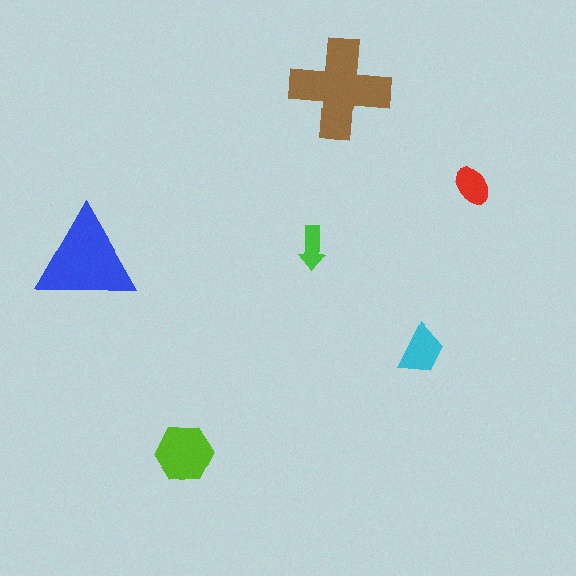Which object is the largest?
The brown cross.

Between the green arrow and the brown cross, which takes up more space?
The brown cross.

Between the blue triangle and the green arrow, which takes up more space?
The blue triangle.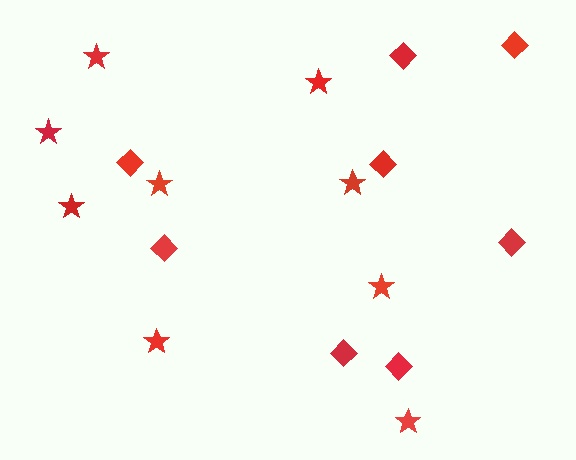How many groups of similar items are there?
There are 2 groups: one group of diamonds (8) and one group of stars (9).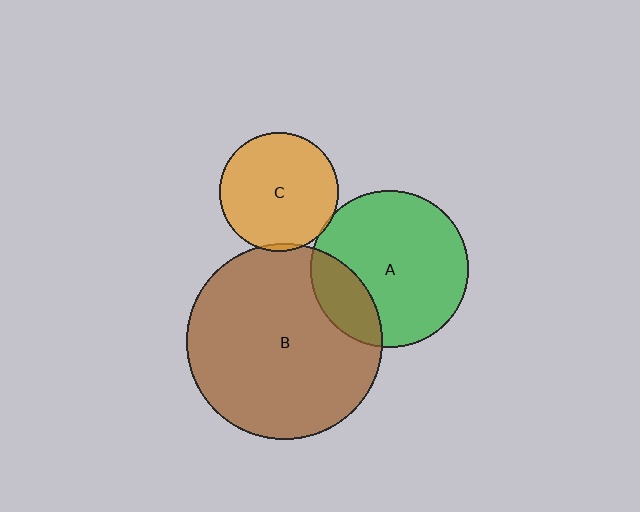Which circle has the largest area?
Circle B (brown).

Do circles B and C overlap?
Yes.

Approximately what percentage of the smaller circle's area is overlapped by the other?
Approximately 5%.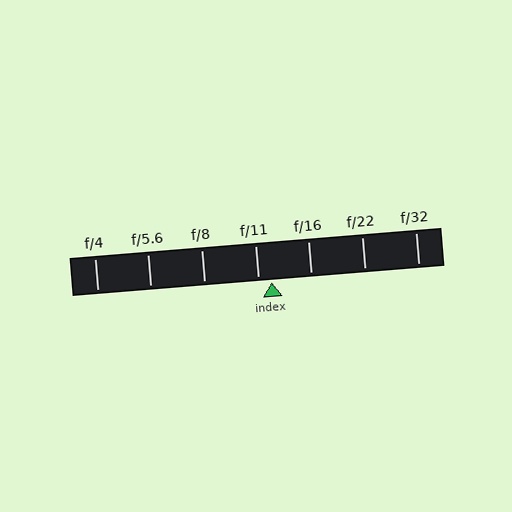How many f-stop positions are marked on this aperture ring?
There are 7 f-stop positions marked.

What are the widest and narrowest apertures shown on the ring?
The widest aperture shown is f/4 and the narrowest is f/32.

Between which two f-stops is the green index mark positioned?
The index mark is between f/11 and f/16.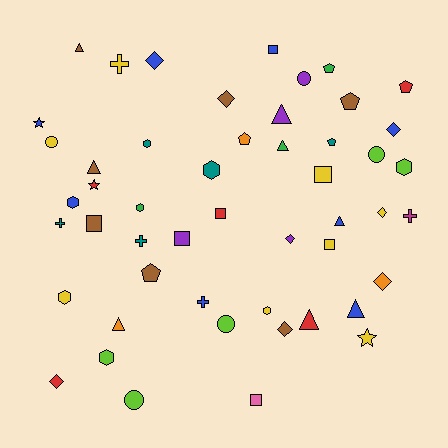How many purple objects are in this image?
There are 4 purple objects.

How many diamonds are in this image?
There are 8 diamonds.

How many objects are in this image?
There are 50 objects.